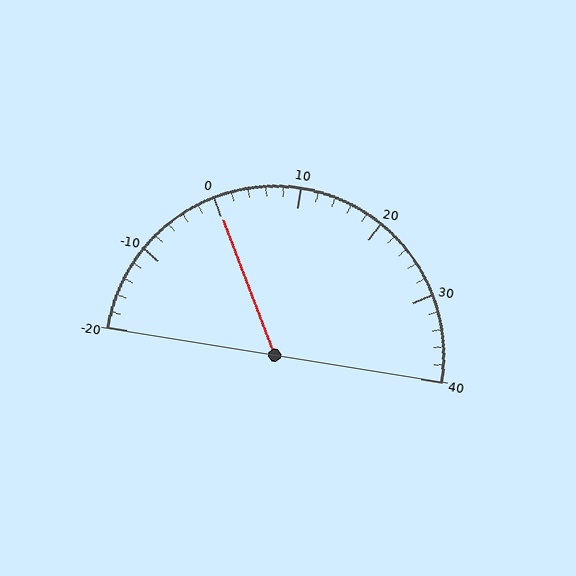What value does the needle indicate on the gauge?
The needle indicates approximately 0.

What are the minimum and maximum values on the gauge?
The gauge ranges from -20 to 40.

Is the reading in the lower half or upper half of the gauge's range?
The reading is in the lower half of the range (-20 to 40).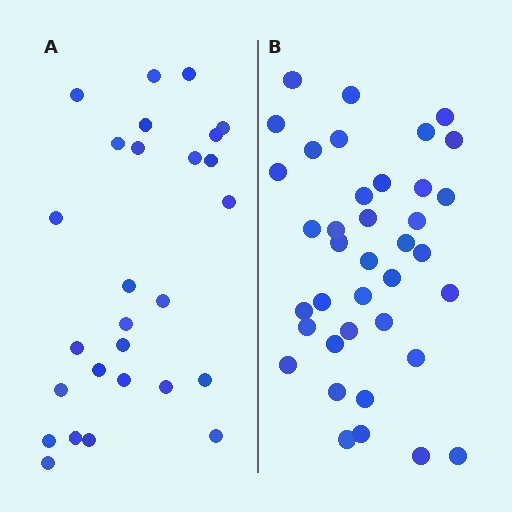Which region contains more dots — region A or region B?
Region B (the right region) has more dots.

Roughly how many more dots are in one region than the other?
Region B has roughly 12 or so more dots than region A.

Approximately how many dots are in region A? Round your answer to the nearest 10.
About 30 dots. (The exact count is 27, which rounds to 30.)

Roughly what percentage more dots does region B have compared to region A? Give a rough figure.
About 40% more.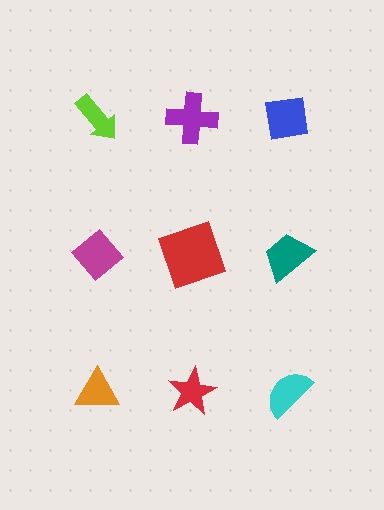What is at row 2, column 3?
A teal trapezoid.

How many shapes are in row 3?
3 shapes.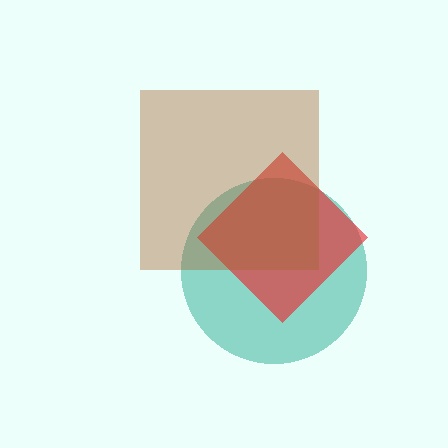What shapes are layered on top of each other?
The layered shapes are: a teal circle, a red diamond, a brown square.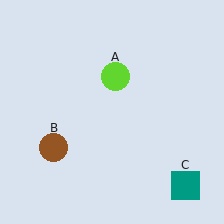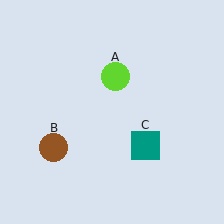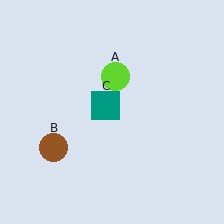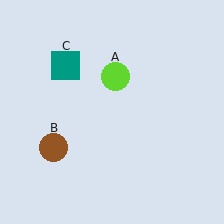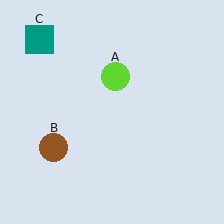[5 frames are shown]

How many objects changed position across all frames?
1 object changed position: teal square (object C).